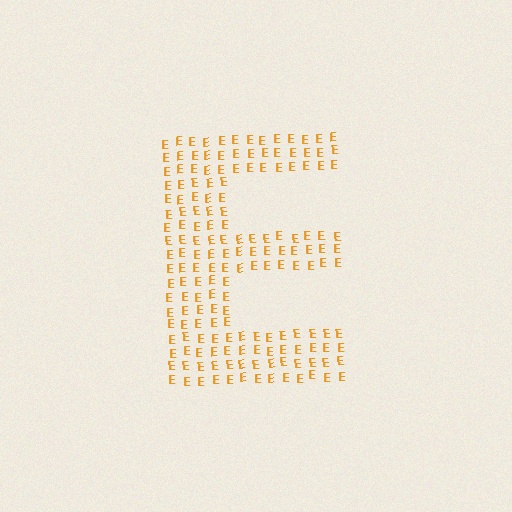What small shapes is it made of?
It is made of small letter E's.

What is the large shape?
The large shape is the letter E.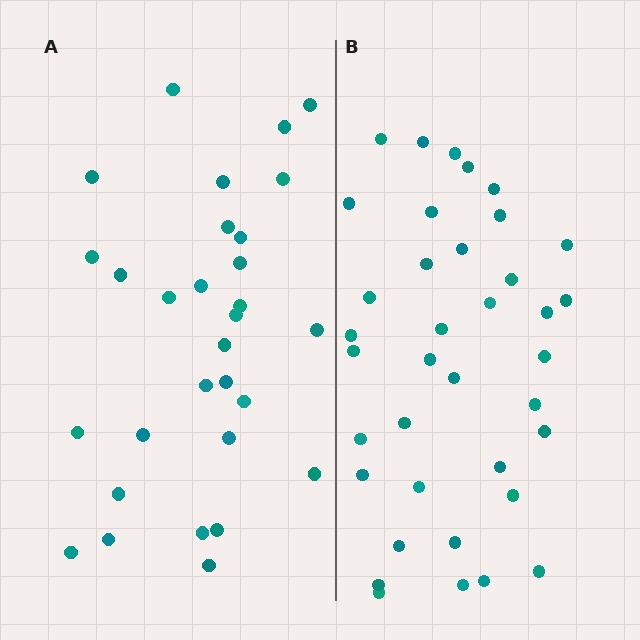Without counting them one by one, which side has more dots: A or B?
Region B (the right region) has more dots.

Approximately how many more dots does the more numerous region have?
Region B has roughly 8 or so more dots than region A.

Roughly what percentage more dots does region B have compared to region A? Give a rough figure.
About 25% more.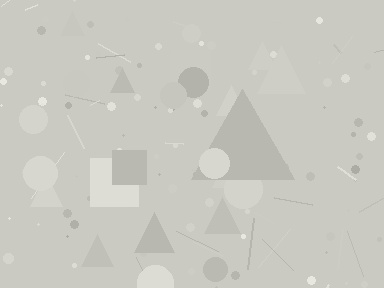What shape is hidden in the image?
A triangle is hidden in the image.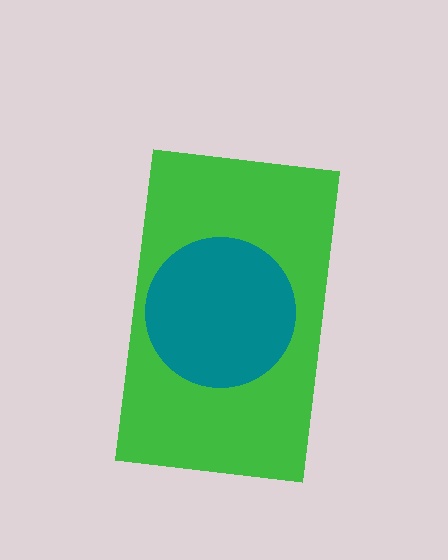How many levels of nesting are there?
2.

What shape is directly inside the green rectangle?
The teal circle.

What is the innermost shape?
The teal circle.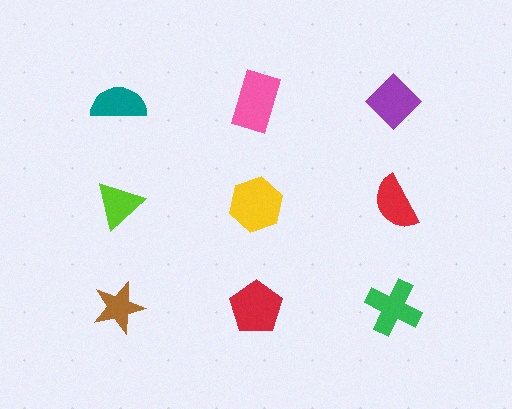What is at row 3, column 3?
A green cross.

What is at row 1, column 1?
A teal semicircle.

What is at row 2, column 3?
A red semicircle.